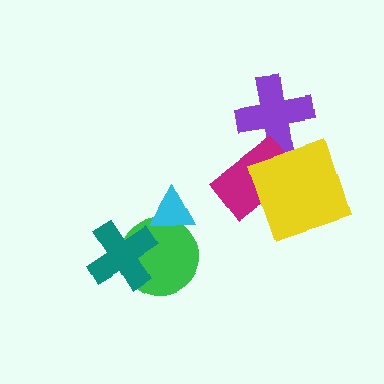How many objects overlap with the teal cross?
1 object overlaps with the teal cross.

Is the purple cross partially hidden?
Yes, it is partially covered by another shape.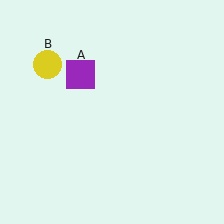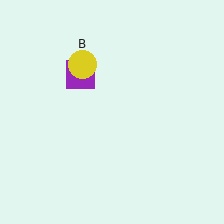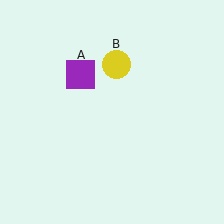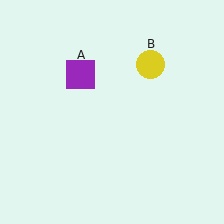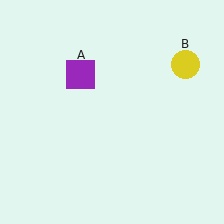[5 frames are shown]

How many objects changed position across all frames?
1 object changed position: yellow circle (object B).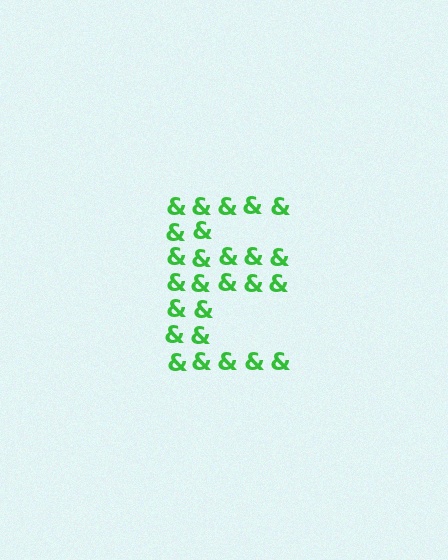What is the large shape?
The large shape is the letter E.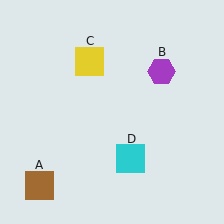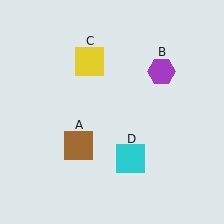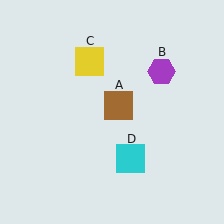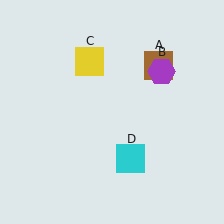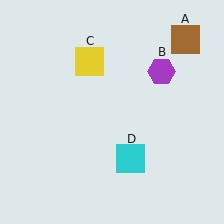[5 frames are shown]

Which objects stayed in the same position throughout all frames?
Purple hexagon (object B) and yellow square (object C) and cyan square (object D) remained stationary.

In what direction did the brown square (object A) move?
The brown square (object A) moved up and to the right.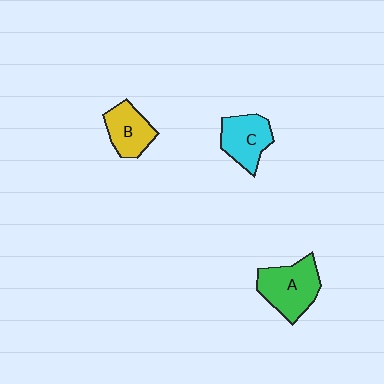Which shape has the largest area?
Shape A (green).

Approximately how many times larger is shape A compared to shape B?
Approximately 1.4 times.